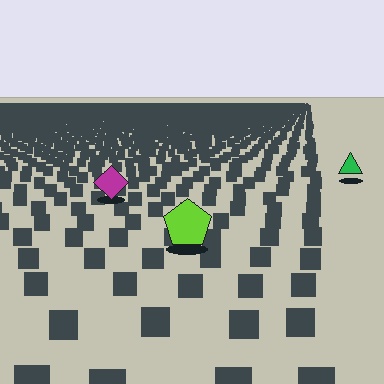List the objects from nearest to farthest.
From nearest to farthest: the lime pentagon, the magenta diamond, the green triangle.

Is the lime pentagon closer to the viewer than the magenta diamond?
Yes. The lime pentagon is closer — you can tell from the texture gradient: the ground texture is coarser near it.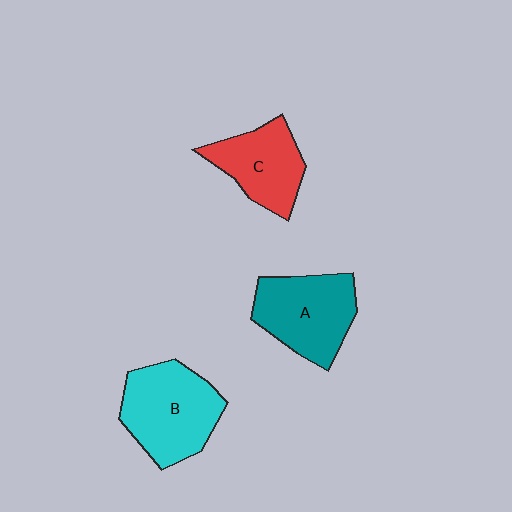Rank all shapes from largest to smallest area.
From largest to smallest: B (cyan), A (teal), C (red).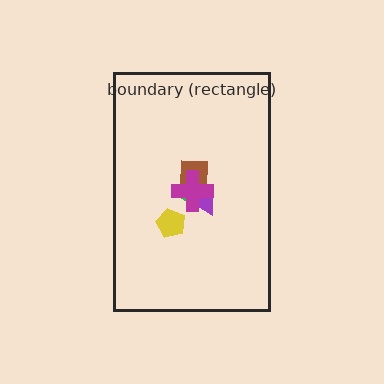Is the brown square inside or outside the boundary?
Inside.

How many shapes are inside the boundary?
5 inside, 0 outside.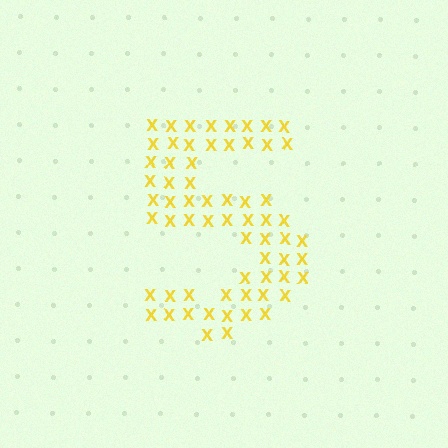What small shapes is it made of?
It is made of small letter X's.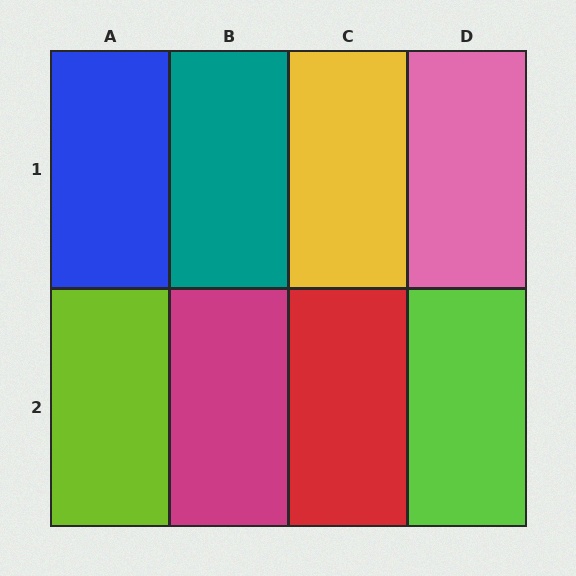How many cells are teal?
1 cell is teal.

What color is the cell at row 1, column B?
Teal.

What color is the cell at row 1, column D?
Pink.